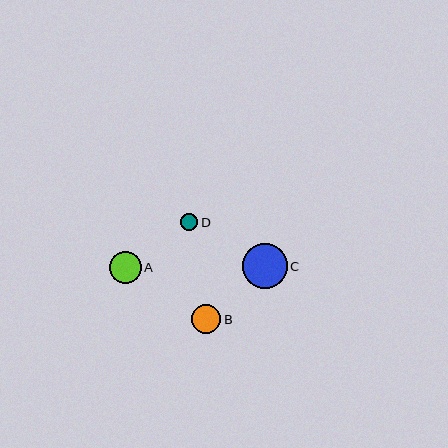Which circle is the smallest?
Circle D is the smallest with a size of approximately 17 pixels.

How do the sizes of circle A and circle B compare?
Circle A and circle B are approximately the same size.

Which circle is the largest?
Circle C is the largest with a size of approximately 45 pixels.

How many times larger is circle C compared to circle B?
Circle C is approximately 1.5 times the size of circle B.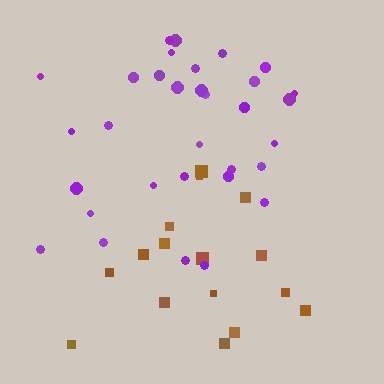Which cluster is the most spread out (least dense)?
Brown.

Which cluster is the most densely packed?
Purple.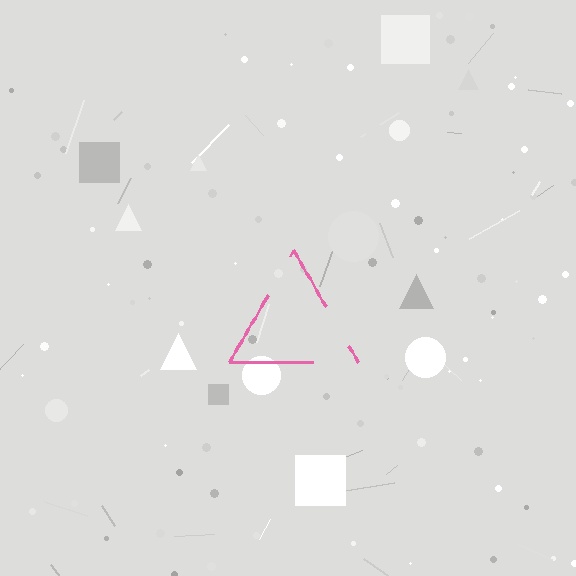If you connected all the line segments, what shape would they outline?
They would outline a triangle.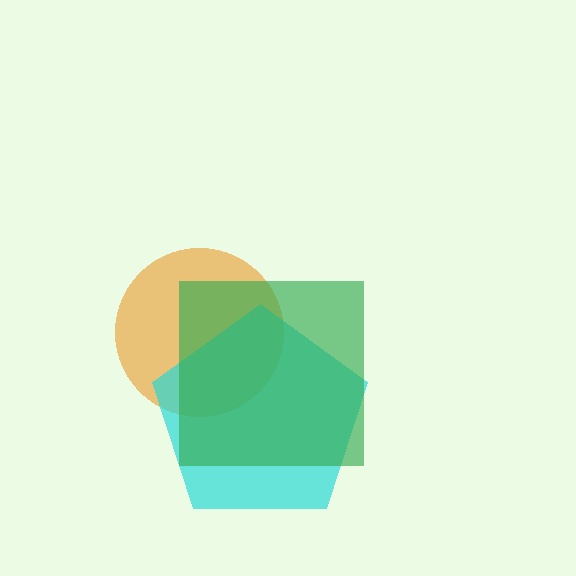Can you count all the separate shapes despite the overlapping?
Yes, there are 3 separate shapes.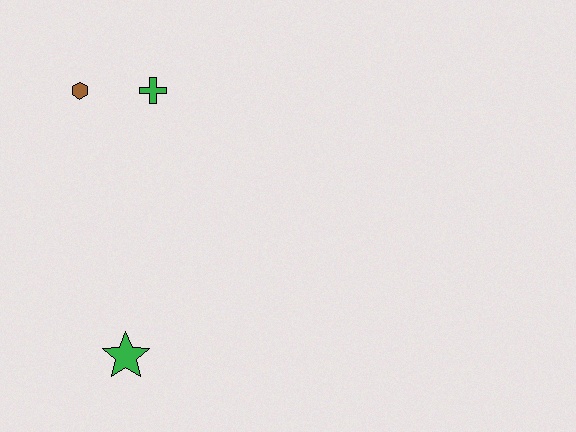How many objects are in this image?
There are 3 objects.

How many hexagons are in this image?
There is 1 hexagon.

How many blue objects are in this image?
There are no blue objects.